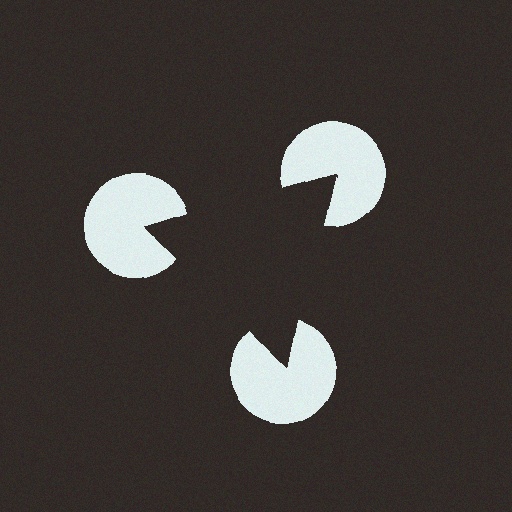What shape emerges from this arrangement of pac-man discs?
An illusory triangle — its edges are inferred from the aligned wedge cuts in the pac-man discs, not physically drawn.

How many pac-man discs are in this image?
There are 3 — one at each vertex of the illusory triangle.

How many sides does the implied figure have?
3 sides.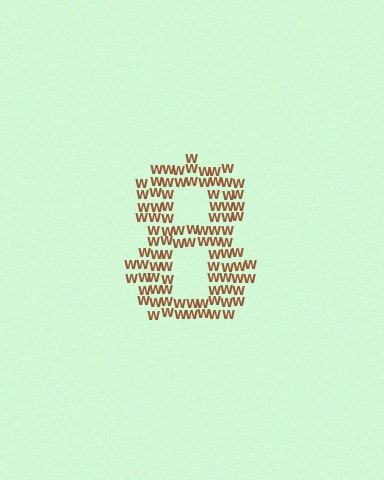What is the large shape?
The large shape is the digit 8.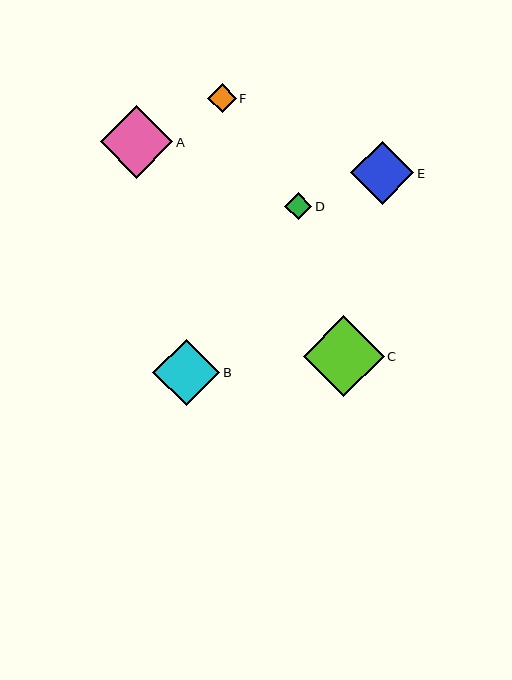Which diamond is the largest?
Diamond C is the largest with a size of approximately 81 pixels.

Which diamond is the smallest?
Diamond D is the smallest with a size of approximately 27 pixels.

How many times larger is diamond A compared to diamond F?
Diamond A is approximately 2.5 times the size of diamond F.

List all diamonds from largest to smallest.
From largest to smallest: C, A, B, E, F, D.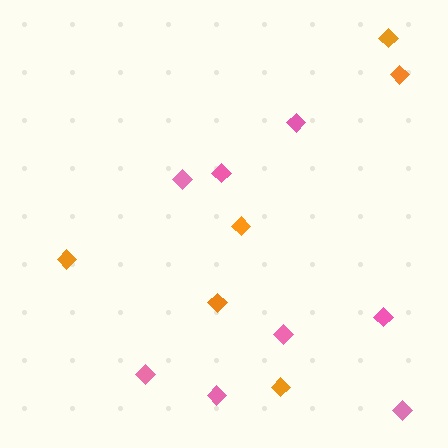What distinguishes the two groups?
There are 2 groups: one group of orange diamonds (6) and one group of pink diamonds (8).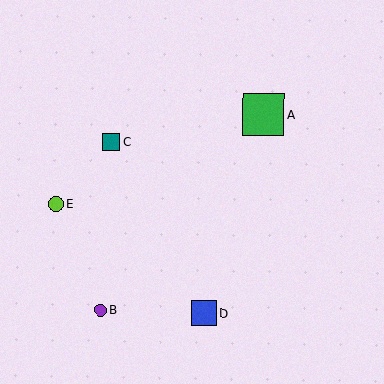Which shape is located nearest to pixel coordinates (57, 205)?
The lime circle (labeled E) at (55, 204) is nearest to that location.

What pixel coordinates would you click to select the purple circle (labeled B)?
Click at (100, 310) to select the purple circle B.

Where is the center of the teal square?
The center of the teal square is at (111, 142).